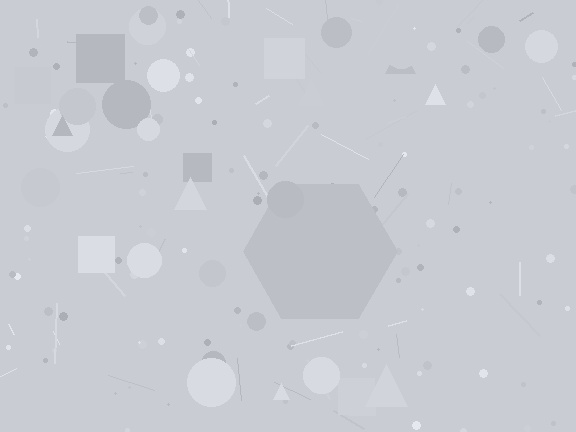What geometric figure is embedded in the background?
A hexagon is embedded in the background.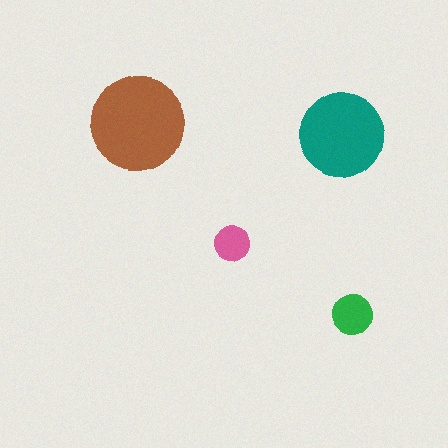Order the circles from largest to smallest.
the brown one, the teal one, the green one, the pink one.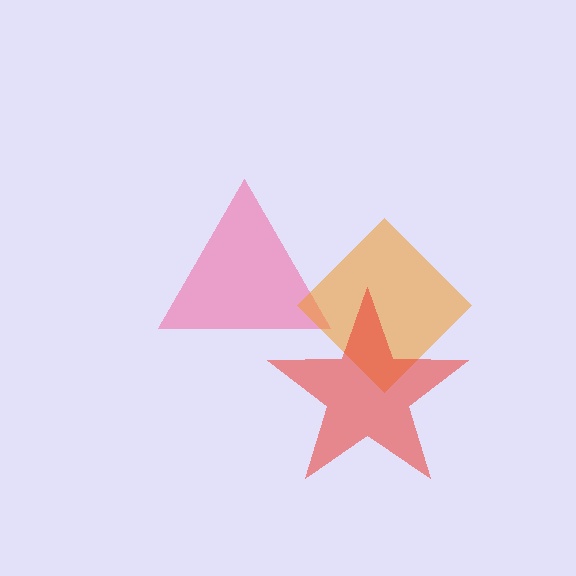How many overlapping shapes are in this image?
There are 3 overlapping shapes in the image.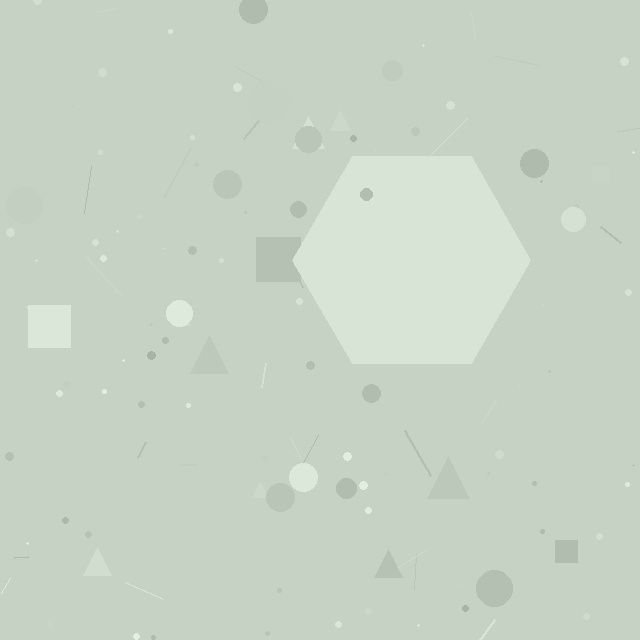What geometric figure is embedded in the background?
A hexagon is embedded in the background.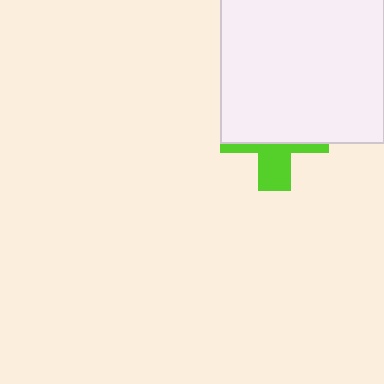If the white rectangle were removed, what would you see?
You would see the complete lime cross.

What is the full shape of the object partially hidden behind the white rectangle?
The partially hidden object is a lime cross.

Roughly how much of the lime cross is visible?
A small part of it is visible (roughly 38%).